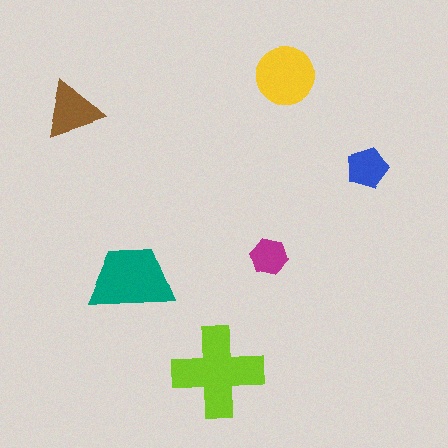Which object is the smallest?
The magenta hexagon.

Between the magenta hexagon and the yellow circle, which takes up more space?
The yellow circle.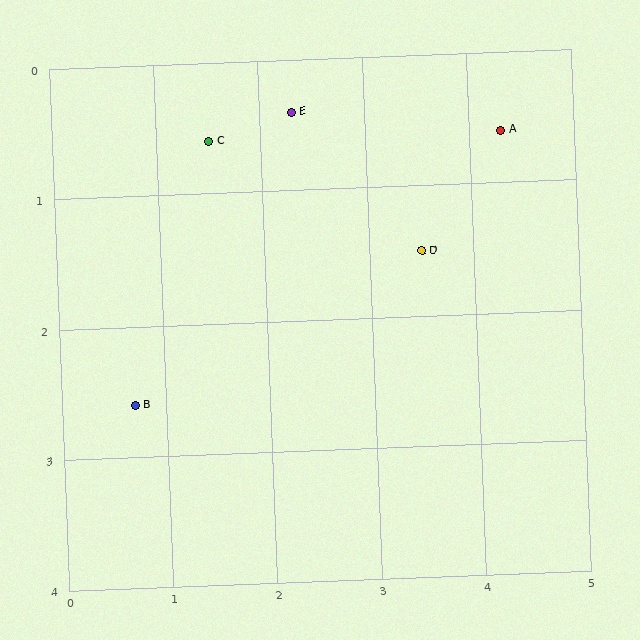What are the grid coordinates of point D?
Point D is at approximately (3.5, 1.5).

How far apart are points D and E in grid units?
Points D and E are about 1.6 grid units apart.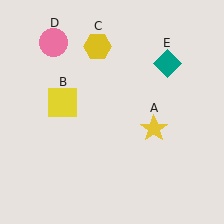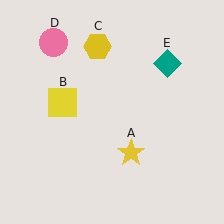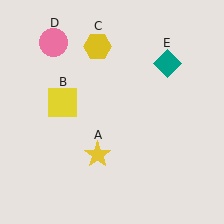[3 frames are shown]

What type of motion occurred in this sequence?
The yellow star (object A) rotated clockwise around the center of the scene.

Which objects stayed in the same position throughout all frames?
Yellow square (object B) and yellow hexagon (object C) and pink circle (object D) and teal diamond (object E) remained stationary.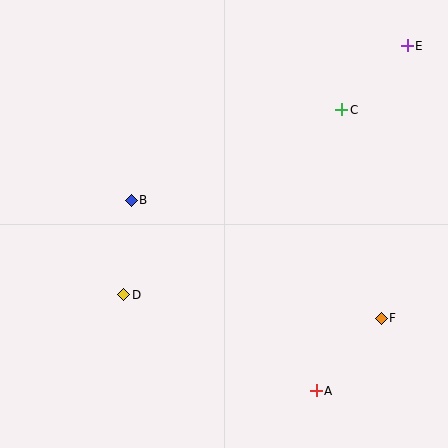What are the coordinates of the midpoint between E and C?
The midpoint between E and C is at (374, 78).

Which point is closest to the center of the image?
Point B at (131, 200) is closest to the center.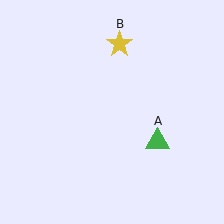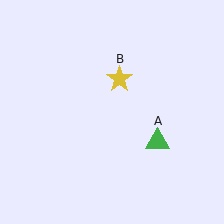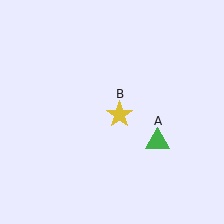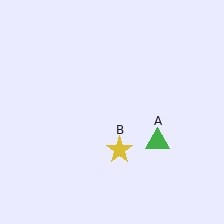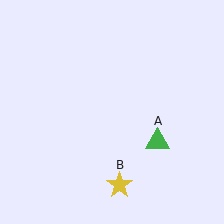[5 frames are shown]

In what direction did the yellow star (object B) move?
The yellow star (object B) moved down.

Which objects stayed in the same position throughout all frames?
Green triangle (object A) remained stationary.